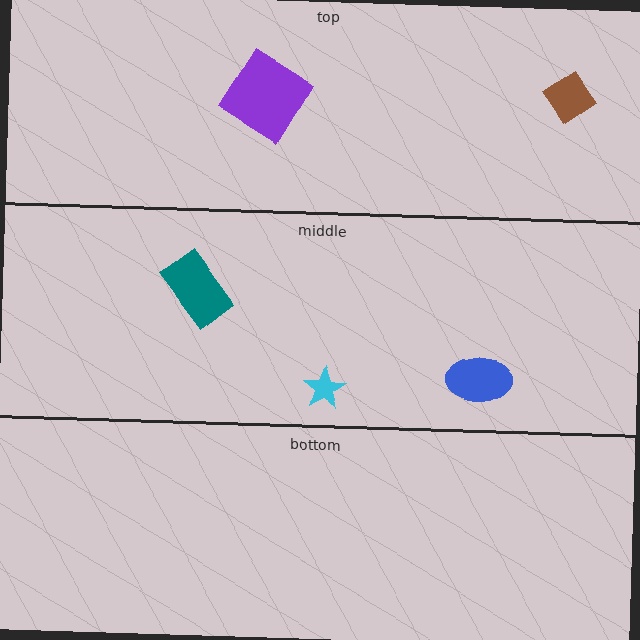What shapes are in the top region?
The purple diamond, the brown diamond.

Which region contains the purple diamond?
The top region.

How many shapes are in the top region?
2.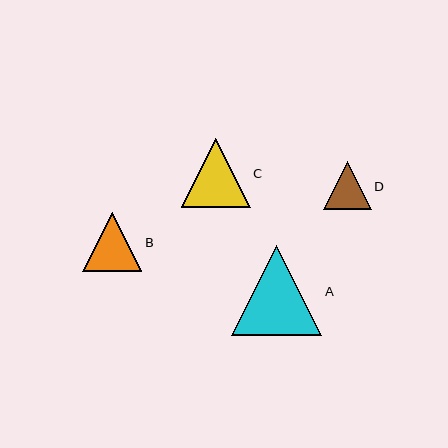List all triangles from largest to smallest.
From largest to smallest: A, C, B, D.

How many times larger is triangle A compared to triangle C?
Triangle A is approximately 1.3 times the size of triangle C.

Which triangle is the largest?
Triangle A is the largest with a size of approximately 90 pixels.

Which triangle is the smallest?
Triangle D is the smallest with a size of approximately 48 pixels.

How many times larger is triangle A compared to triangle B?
Triangle A is approximately 1.5 times the size of triangle B.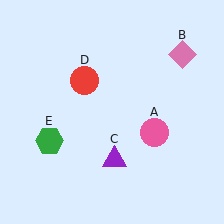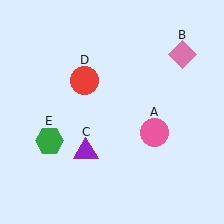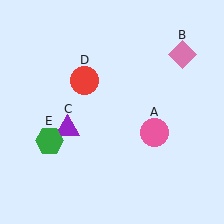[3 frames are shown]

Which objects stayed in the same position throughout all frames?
Pink circle (object A) and pink diamond (object B) and red circle (object D) and green hexagon (object E) remained stationary.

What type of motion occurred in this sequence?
The purple triangle (object C) rotated clockwise around the center of the scene.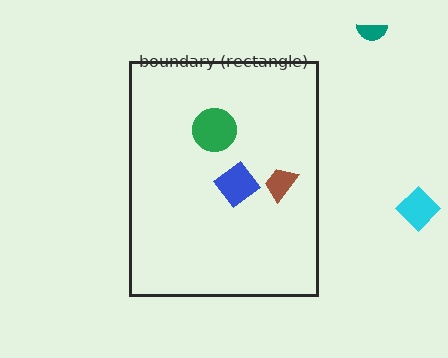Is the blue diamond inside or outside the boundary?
Inside.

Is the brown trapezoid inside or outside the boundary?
Inside.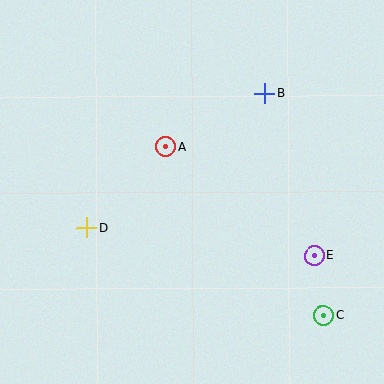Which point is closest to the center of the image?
Point A at (166, 147) is closest to the center.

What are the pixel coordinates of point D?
Point D is at (87, 228).